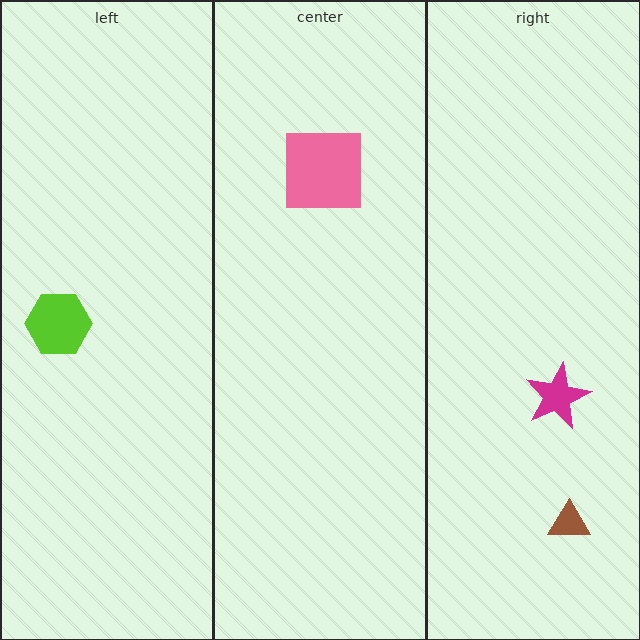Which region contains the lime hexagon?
The left region.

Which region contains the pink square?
The center region.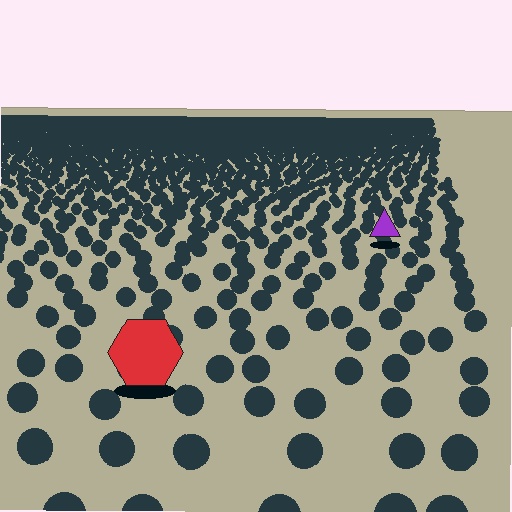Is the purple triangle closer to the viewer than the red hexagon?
No. The red hexagon is closer — you can tell from the texture gradient: the ground texture is coarser near it.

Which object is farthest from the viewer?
The purple triangle is farthest from the viewer. It appears smaller and the ground texture around it is denser.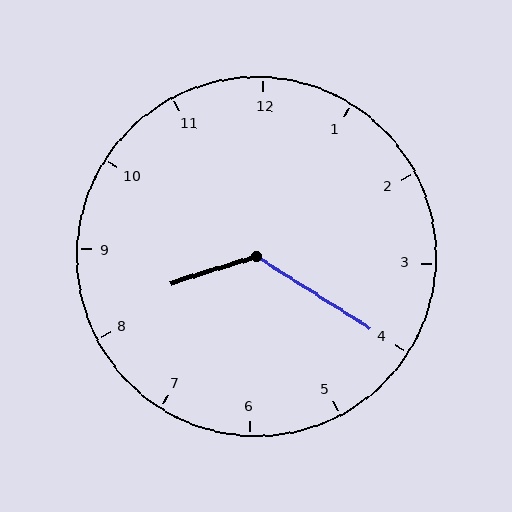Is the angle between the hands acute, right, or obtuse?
It is obtuse.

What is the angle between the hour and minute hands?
Approximately 130 degrees.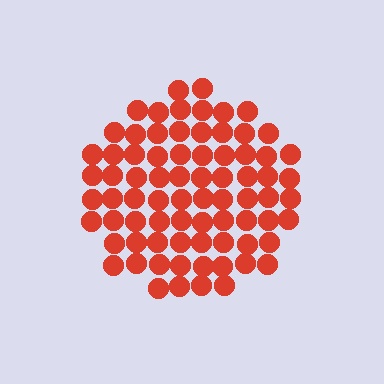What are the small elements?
The small elements are circles.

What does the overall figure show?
The overall figure shows a circle.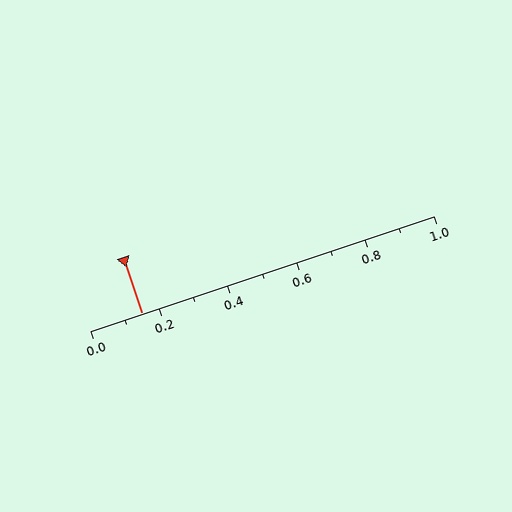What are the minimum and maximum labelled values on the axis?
The axis runs from 0.0 to 1.0.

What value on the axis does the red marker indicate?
The marker indicates approximately 0.15.